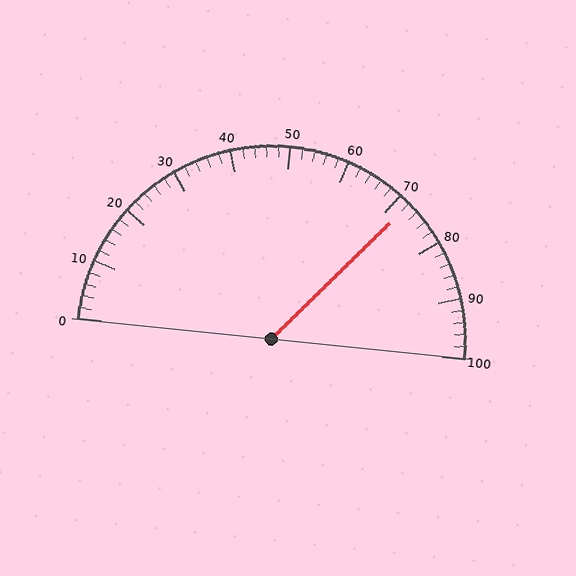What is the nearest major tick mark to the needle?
The nearest major tick mark is 70.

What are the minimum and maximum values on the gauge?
The gauge ranges from 0 to 100.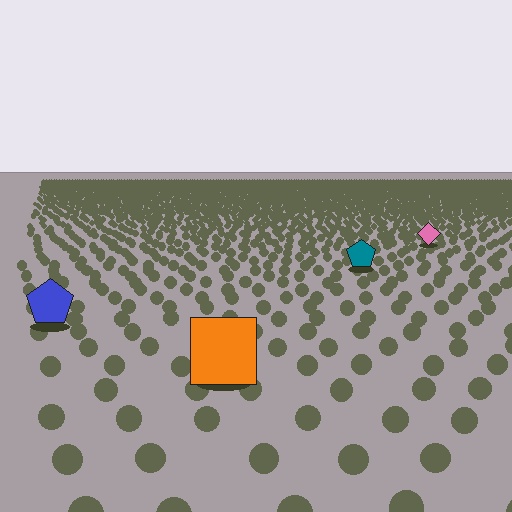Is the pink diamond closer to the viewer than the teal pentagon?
No. The teal pentagon is closer — you can tell from the texture gradient: the ground texture is coarser near it.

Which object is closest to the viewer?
The orange square is closest. The texture marks near it are larger and more spread out.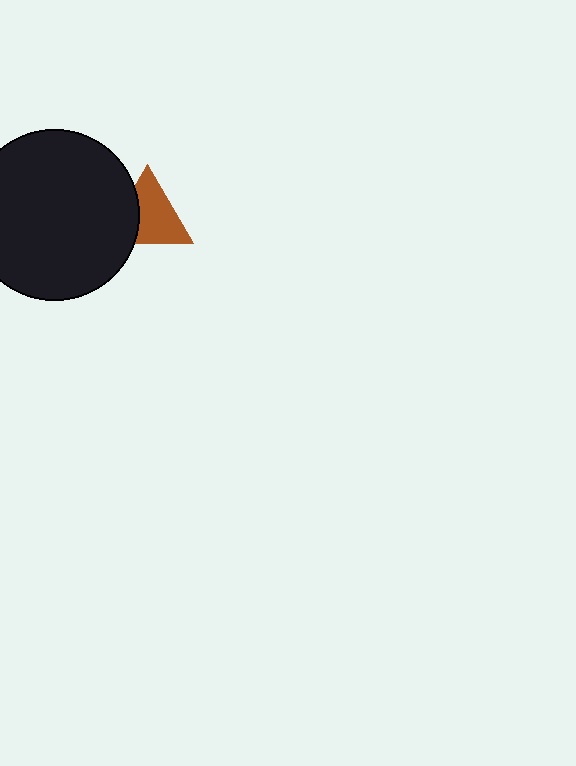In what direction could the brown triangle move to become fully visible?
The brown triangle could move right. That would shift it out from behind the black circle entirely.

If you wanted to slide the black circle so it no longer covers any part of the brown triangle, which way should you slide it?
Slide it left — that is the most direct way to separate the two shapes.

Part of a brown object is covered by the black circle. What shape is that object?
It is a triangle.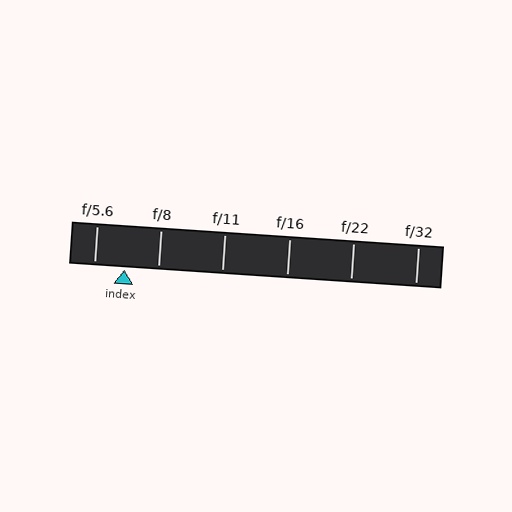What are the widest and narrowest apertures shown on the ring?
The widest aperture shown is f/5.6 and the narrowest is f/32.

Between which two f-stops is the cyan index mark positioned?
The index mark is between f/5.6 and f/8.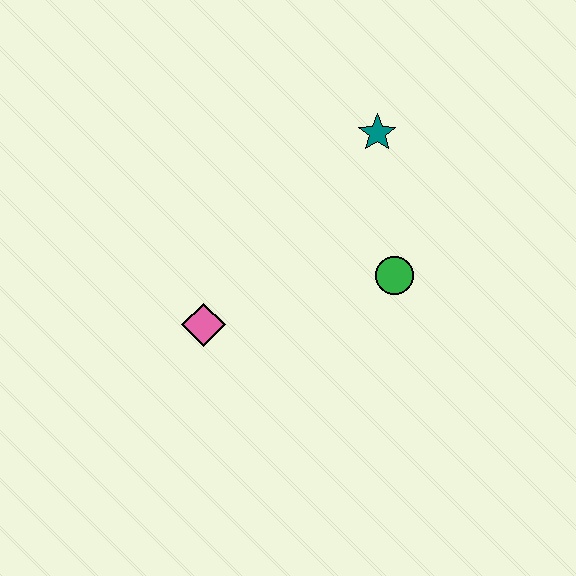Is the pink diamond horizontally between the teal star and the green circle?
No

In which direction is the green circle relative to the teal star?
The green circle is below the teal star.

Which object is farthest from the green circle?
The pink diamond is farthest from the green circle.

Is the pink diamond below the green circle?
Yes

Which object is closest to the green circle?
The teal star is closest to the green circle.